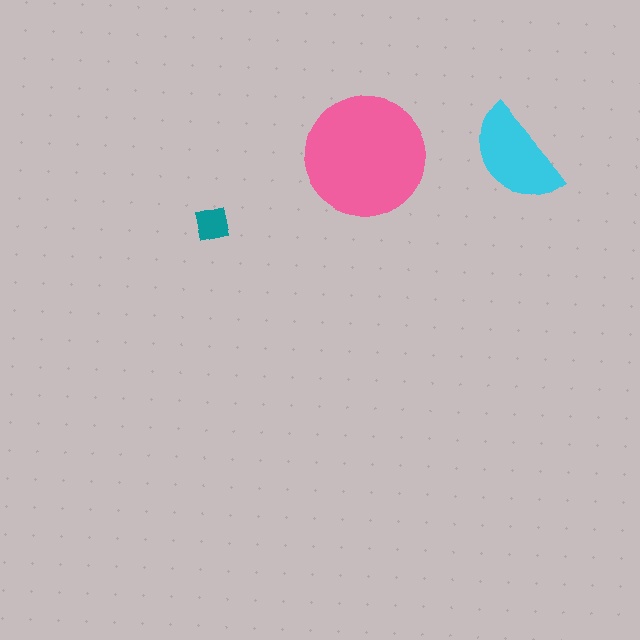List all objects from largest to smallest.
The pink circle, the cyan semicircle, the teal square.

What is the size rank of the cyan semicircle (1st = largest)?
2nd.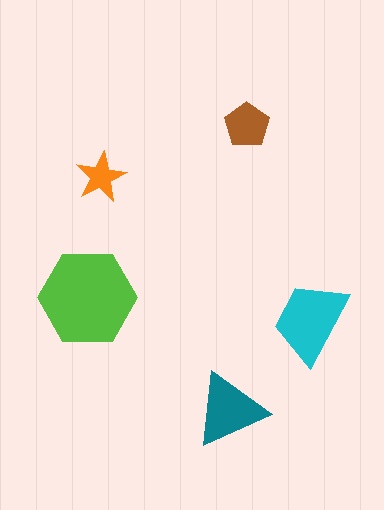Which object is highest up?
The brown pentagon is topmost.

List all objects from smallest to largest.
The orange star, the brown pentagon, the teal triangle, the cyan trapezoid, the lime hexagon.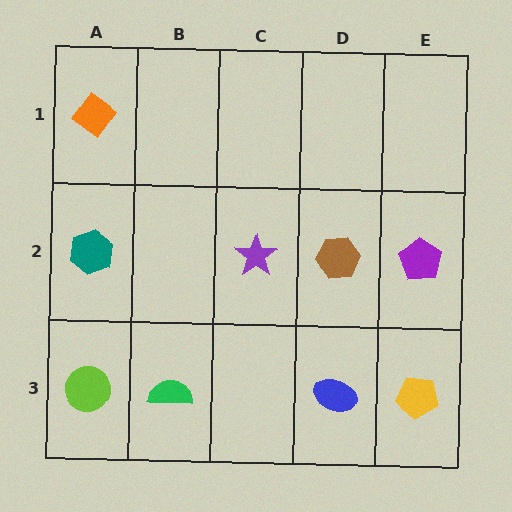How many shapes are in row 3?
4 shapes.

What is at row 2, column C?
A purple star.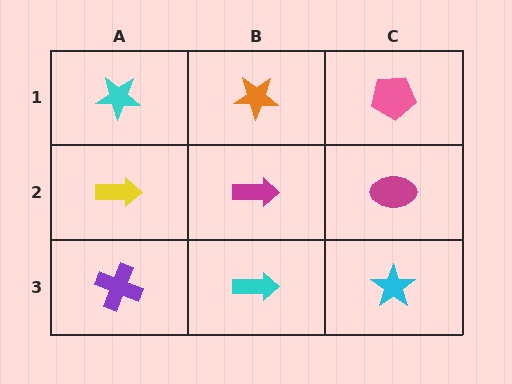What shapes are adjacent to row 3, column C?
A magenta ellipse (row 2, column C), a cyan arrow (row 3, column B).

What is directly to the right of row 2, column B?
A magenta ellipse.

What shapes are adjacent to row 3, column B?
A magenta arrow (row 2, column B), a purple cross (row 3, column A), a cyan star (row 3, column C).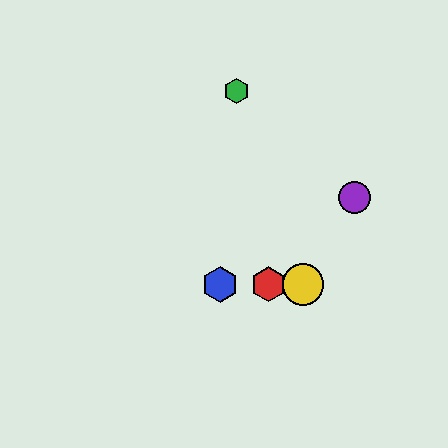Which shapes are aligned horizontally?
The red hexagon, the blue hexagon, the yellow circle are aligned horizontally.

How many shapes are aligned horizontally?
3 shapes (the red hexagon, the blue hexagon, the yellow circle) are aligned horizontally.